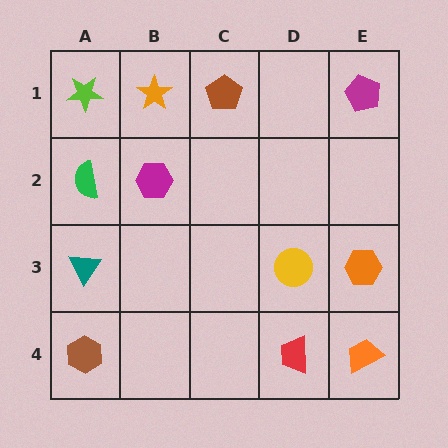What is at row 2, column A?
A green semicircle.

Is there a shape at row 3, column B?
No, that cell is empty.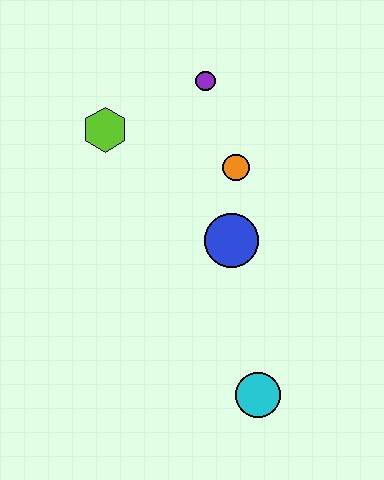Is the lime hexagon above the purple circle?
No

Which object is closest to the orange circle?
The blue circle is closest to the orange circle.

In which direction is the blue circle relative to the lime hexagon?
The blue circle is to the right of the lime hexagon.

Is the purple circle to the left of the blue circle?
Yes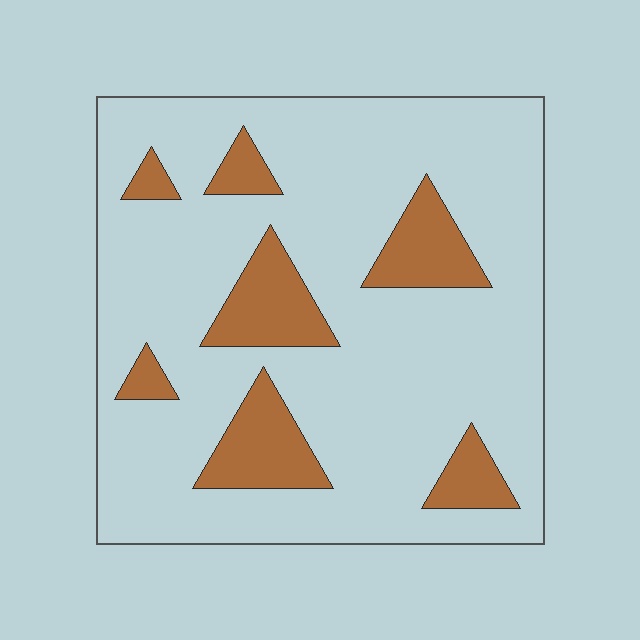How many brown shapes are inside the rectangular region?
7.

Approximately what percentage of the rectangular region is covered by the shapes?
Approximately 20%.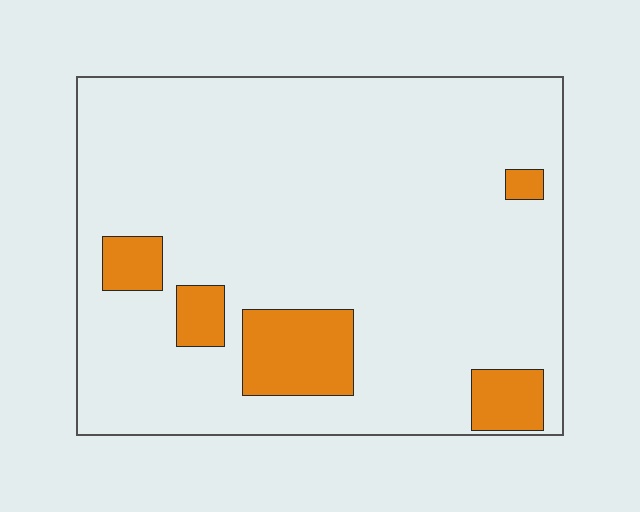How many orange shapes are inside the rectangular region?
5.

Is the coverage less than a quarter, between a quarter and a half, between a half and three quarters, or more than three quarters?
Less than a quarter.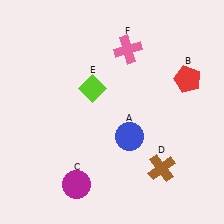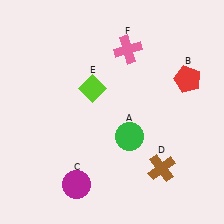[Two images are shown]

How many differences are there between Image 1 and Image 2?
There is 1 difference between the two images.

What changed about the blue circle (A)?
In Image 1, A is blue. In Image 2, it changed to green.